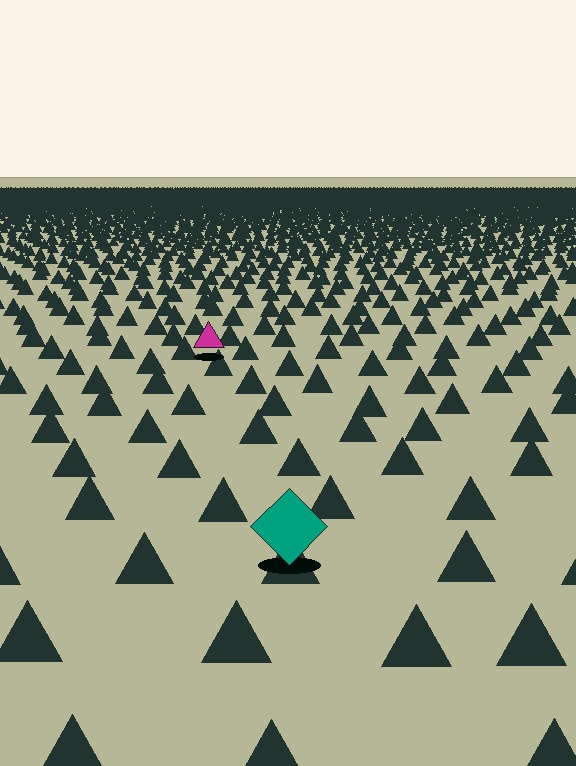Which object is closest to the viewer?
The teal diamond is closest. The texture marks near it are larger and more spread out.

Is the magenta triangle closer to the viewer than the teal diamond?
No. The teal diamond is closer — you can tell from the texture gradient: the ground texture is coarser near it.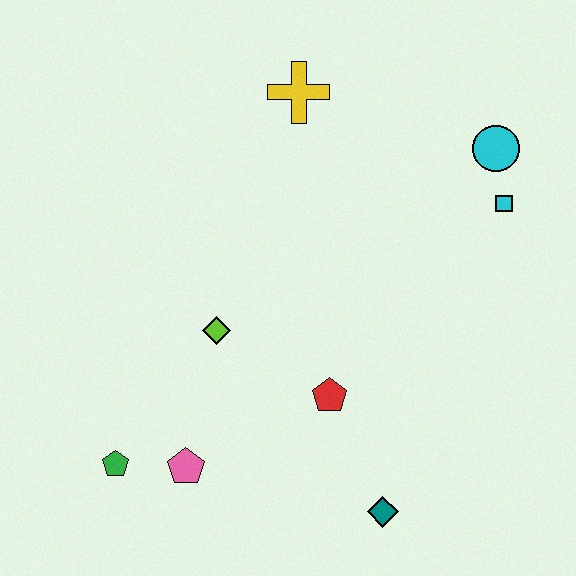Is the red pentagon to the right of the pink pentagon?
Yes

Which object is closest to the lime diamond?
The red pentagon is closest to the lime diamond.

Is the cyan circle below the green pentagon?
No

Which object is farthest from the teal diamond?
The yellow cross is farthest from the teal diamond.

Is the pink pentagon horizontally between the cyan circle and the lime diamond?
No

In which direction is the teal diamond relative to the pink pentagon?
The teal diamond is to the right of the pink pentagon.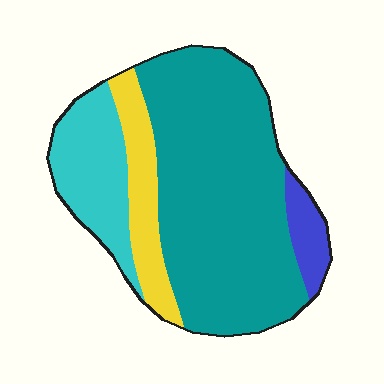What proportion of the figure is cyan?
Cyan covers 18% of the figure.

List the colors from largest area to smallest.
From largest to smallest: teal, cyan, yellow, blue.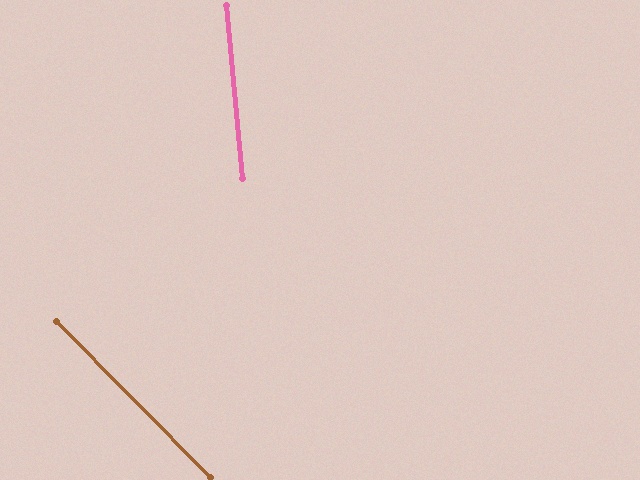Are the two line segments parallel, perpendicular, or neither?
Neither parallel nor perpendicular — they differ by about 39°.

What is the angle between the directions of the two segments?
Approximately 39 degrees.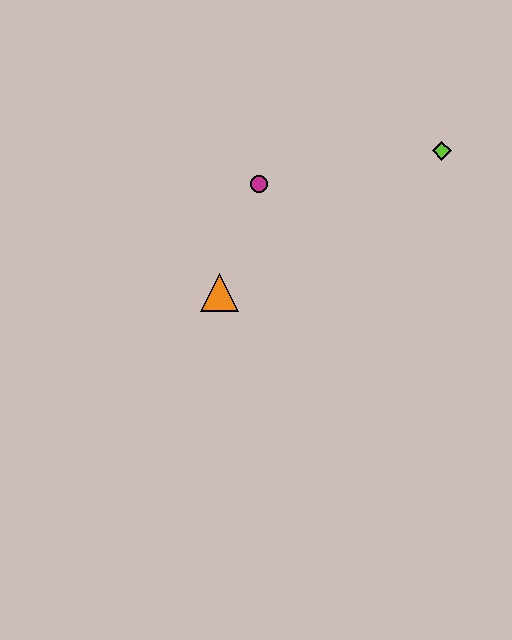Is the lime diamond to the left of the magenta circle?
No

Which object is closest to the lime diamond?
The magenta circle is closest to the lime diamond.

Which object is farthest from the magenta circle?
The lime diamond is farthest from the magenta circle.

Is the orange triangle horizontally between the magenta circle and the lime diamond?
No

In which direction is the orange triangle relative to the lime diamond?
The orange triangle is to the left of the lime diamond.